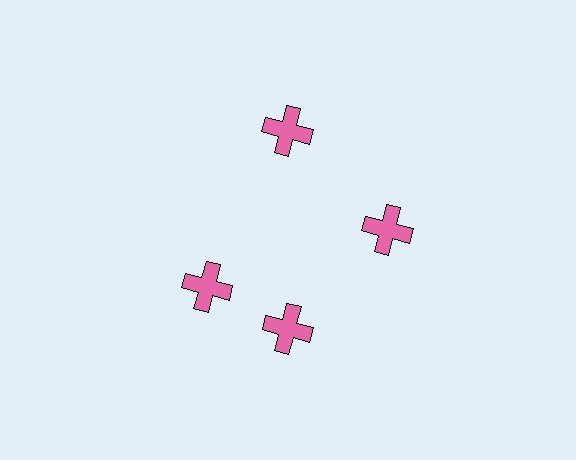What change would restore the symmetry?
The symmetry would be restored by rotating it back into even spacing with its neighbors so that all 4 crosses sit at equal angles and equal distance from the center.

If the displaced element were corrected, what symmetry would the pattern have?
It would have 4-fold rotational symmetry — the pattern would map onto itself every 90 degrees.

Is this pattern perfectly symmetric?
No. The 4 pink crosses are arranged in a ring, but one element near the 9 o'clock position is rotated out of alignment along the ring, breaking the 4-fold rotational symmetry.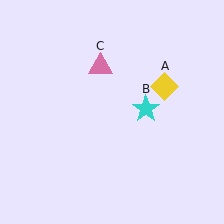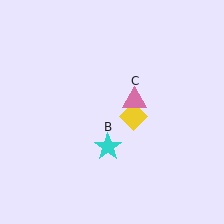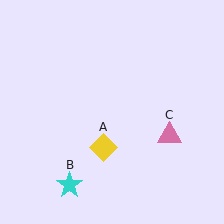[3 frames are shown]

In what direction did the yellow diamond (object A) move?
The yellow diamond (object A) moved down and to the left.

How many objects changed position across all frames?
3 objects changed position: yellow diamond (object A), cyan star (object B), pink triangle (object C).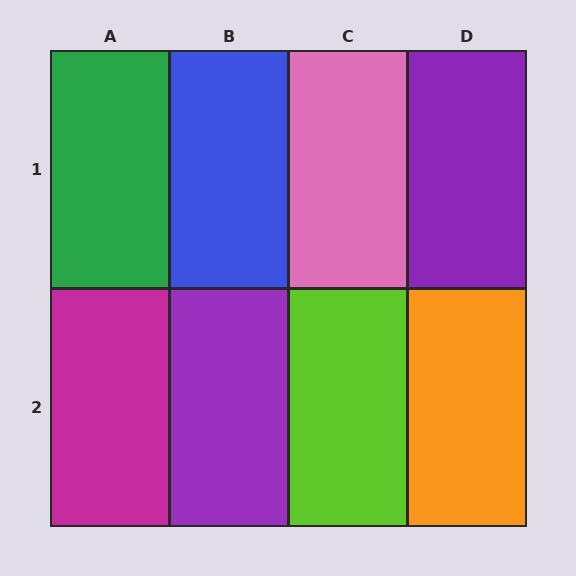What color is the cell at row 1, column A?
Green.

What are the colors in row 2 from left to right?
Magenta, purple, lime, orange.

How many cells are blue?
1 cell is blue.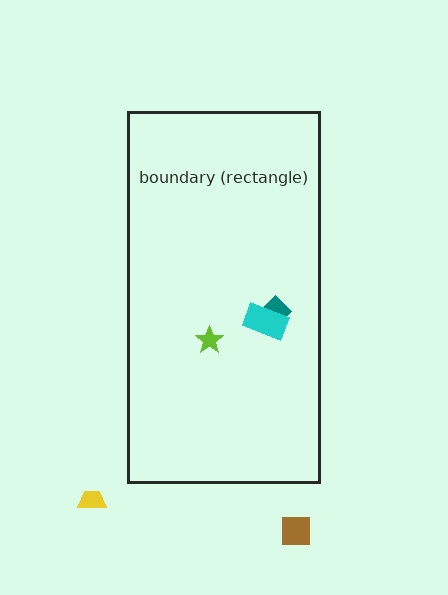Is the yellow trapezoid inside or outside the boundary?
Outside.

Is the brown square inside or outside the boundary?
Outside.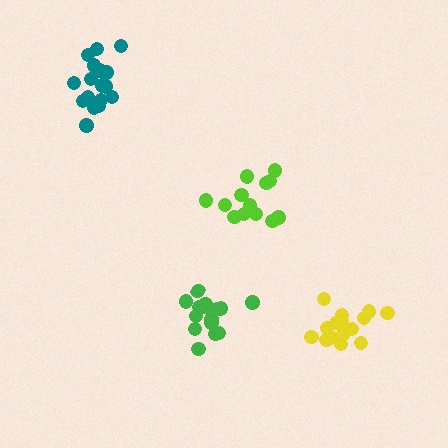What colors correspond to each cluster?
The clusters are colored: lime, green, teal, yellow.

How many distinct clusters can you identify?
There are 4 distinct clusters.